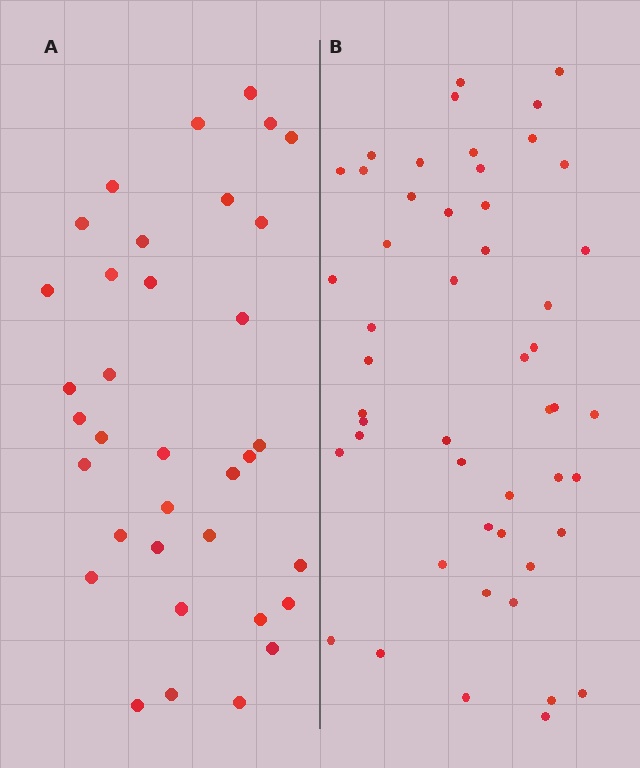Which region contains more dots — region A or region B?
Region B (the right region) has more dots.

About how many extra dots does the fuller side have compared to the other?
Region B has approximately 15 more dots than region A.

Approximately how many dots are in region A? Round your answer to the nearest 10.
About 40 dots. (The exact count is 35, which rounds to 40.)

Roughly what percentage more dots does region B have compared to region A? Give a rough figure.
About 45% more.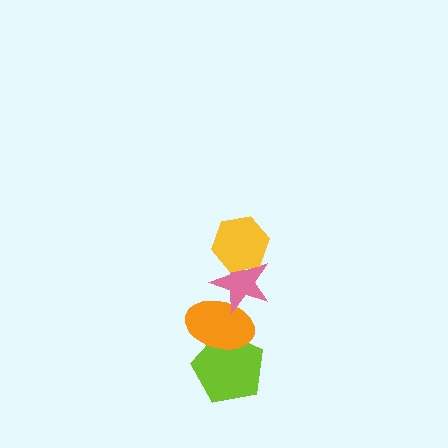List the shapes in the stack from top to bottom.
From top to bottom: the yellow hexagon, the pink star, the orange ellipse, the lime pentagon.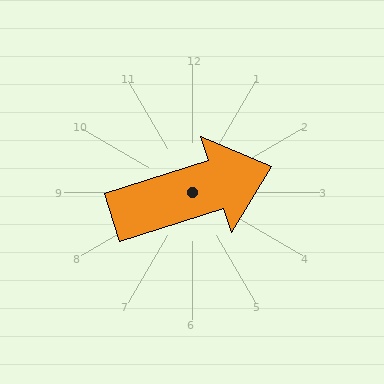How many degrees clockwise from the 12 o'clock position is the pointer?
Approximately 72 degrees.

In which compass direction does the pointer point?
East.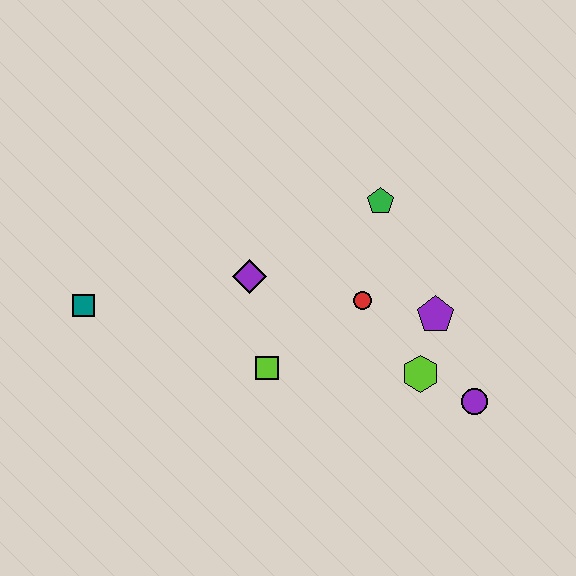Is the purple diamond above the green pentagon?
No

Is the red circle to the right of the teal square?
Yes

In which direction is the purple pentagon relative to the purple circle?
The purple pentagon is above the purple circle.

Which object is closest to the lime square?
The purple diamond is closest to the lime square.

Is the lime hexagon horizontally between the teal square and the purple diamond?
No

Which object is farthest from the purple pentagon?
The teal square is farthest from the purple pentagon.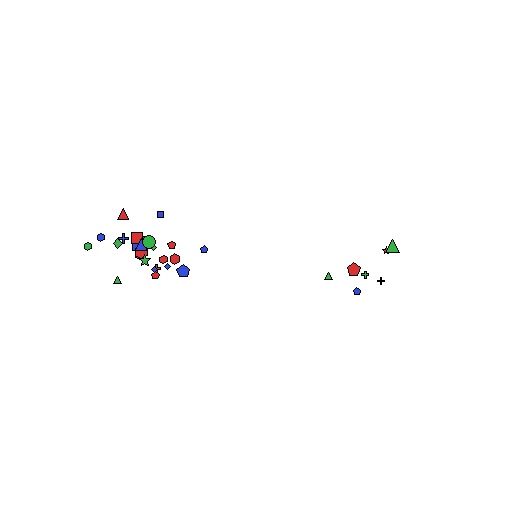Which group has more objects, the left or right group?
The left group.